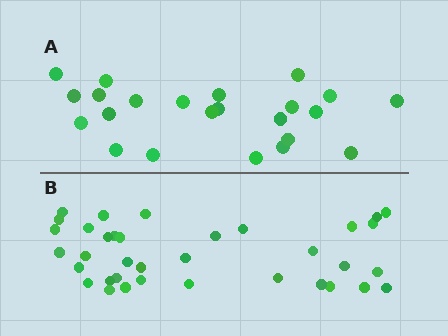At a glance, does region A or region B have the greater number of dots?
Region B (the bottom region) has more dots.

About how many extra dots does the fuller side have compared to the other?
Region B has approximately 15 more dots than region A.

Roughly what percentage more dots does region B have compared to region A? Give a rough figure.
About 55% more.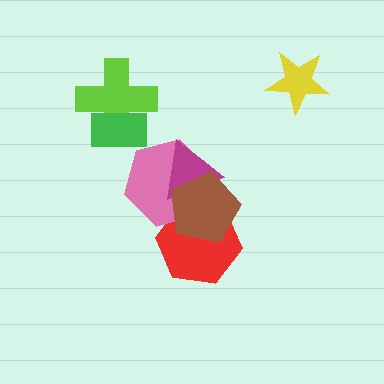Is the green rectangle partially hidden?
No, no other shape covers it.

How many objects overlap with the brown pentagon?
3 objects overlap with the brown pentagon.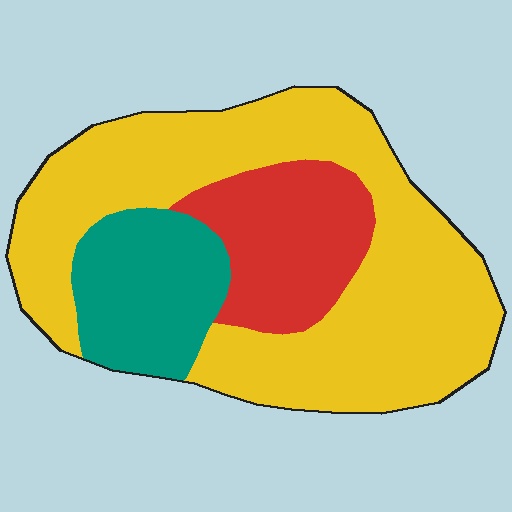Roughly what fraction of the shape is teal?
Teal covers 18% of the shape.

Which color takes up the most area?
Yellow, at roughly 60%.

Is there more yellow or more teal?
Yellow.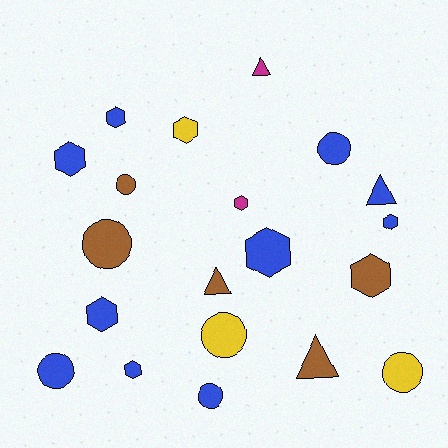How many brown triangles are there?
There are 2 brown triangles.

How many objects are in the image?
There are 20 objects.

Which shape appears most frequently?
Hexagon, with 9 objects.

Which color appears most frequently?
Blue, with 10 objects.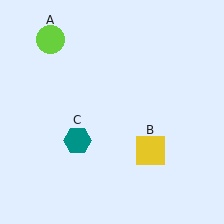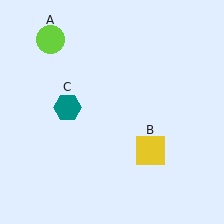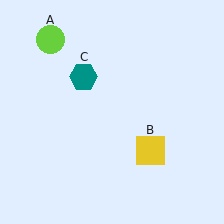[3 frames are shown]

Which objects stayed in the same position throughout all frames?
Lime circle (object A) and yellow square (object B) remained stationary.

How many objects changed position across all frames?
1 object changed position: teal hexagon (object C).